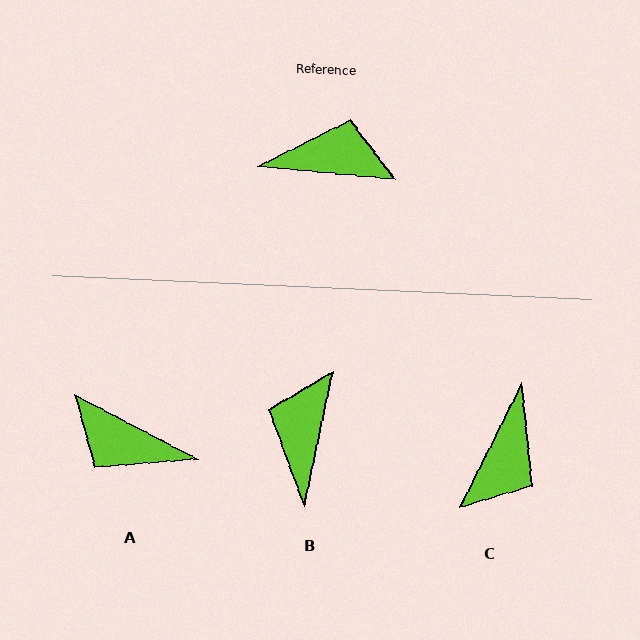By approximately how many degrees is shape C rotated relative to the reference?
Approximately 111 degrees clockwise.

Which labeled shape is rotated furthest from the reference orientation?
A, about 158 degrees away.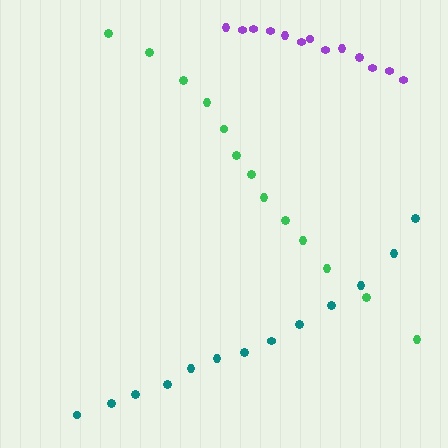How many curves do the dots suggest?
There are 3 distinct paths.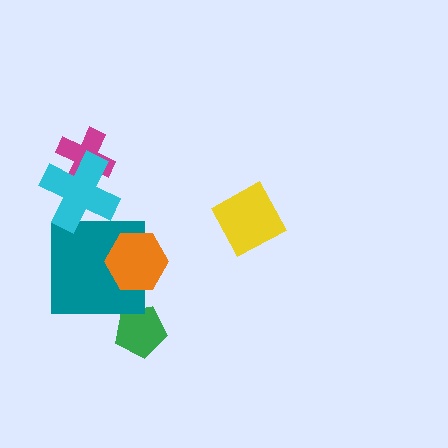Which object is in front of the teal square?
The orange hexagon is in front of the teal square.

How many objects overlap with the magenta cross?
1 object overlaps with the magenta cross.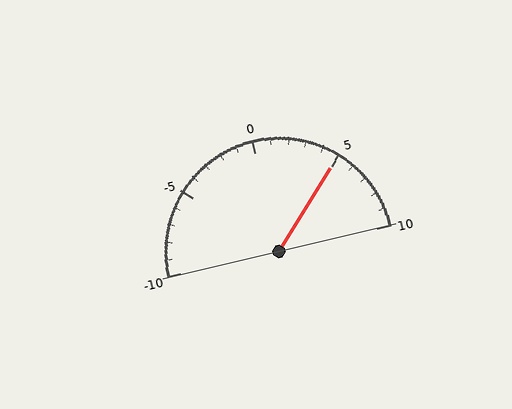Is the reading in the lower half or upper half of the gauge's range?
The reading is in the upper half of the range (-10 to 10).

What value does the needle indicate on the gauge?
The needle indicates approximately 5.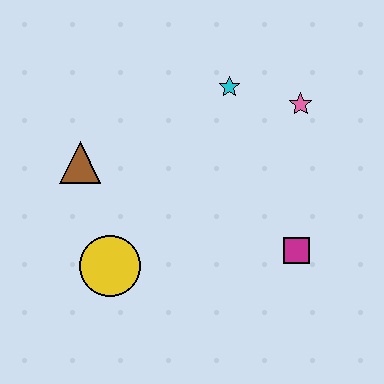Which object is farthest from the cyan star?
The yellow circle is farthest from the cyan star.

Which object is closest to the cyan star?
The pink star is closest to the cyan star.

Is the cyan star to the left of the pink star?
Yes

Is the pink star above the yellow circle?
Yes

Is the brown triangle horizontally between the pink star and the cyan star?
No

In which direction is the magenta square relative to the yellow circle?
The magenta square is to the right of the yellow circle.